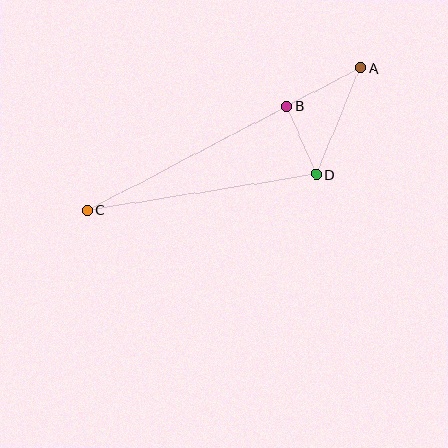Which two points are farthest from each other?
Points A and C are farthest from each other.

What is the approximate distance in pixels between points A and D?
The distance between A and D is approximately 115 pixels.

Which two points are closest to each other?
Points B and D are closest to each other.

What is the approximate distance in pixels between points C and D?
The distance between C and D is approximately 232 pixels.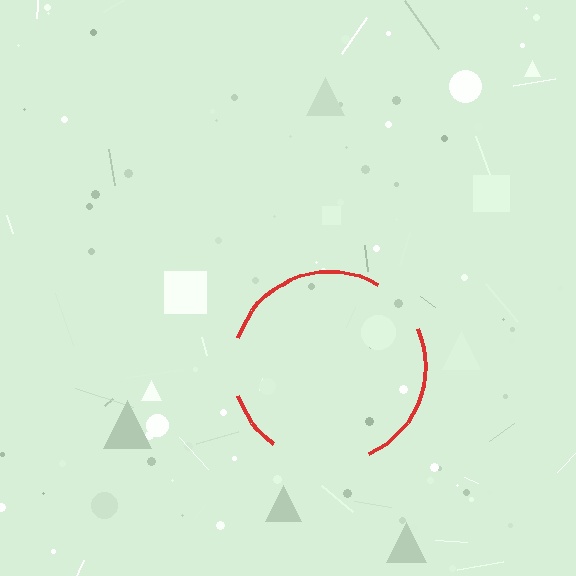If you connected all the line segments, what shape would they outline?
They would outline a circle.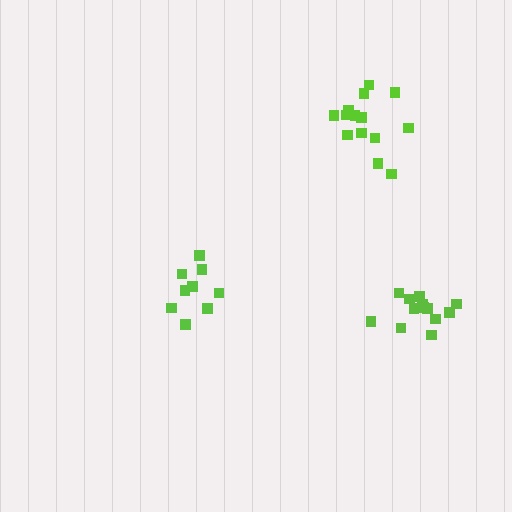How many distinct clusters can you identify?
There are 3 distinct clusters.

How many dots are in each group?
Group 1: 14 dots, Group 2: 9 dots, Group 3: 13 dots (36 total).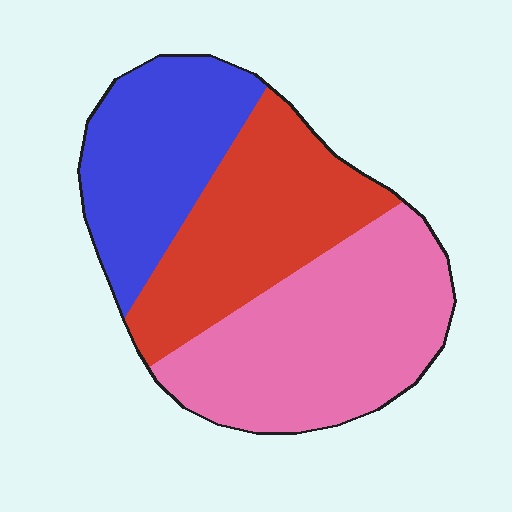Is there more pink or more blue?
Pink.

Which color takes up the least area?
Blue, at roughly 25%.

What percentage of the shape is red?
Red takes up about one third (1/3) of the shape.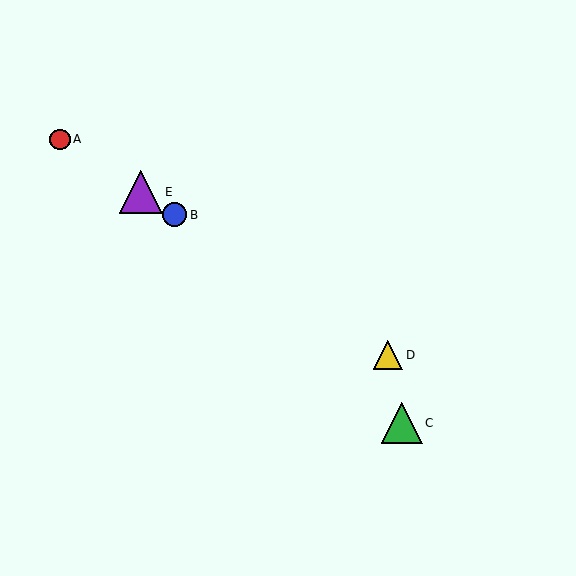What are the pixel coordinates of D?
Object D is at (388, 355).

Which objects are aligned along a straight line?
Objects A, B, D, E are aligned along a straight line.